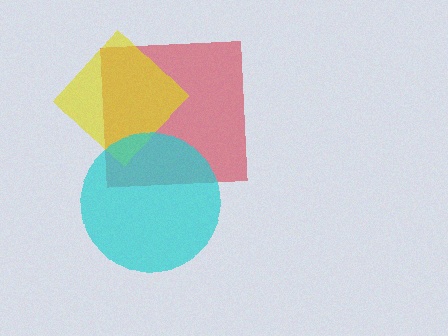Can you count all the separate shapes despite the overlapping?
Yes, there are 3 separate shapes.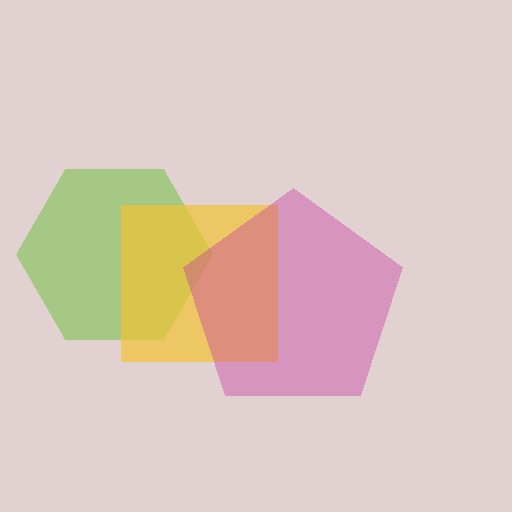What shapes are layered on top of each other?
The layered shapes are: a lime hexagon, a yellow square, a magenta pentagon.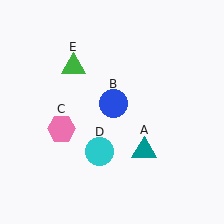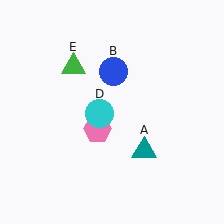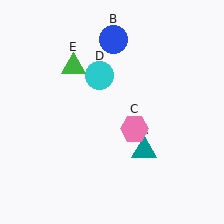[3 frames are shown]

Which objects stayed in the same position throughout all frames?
Teal triangle (object A) and green triangle (object E) remained stationary.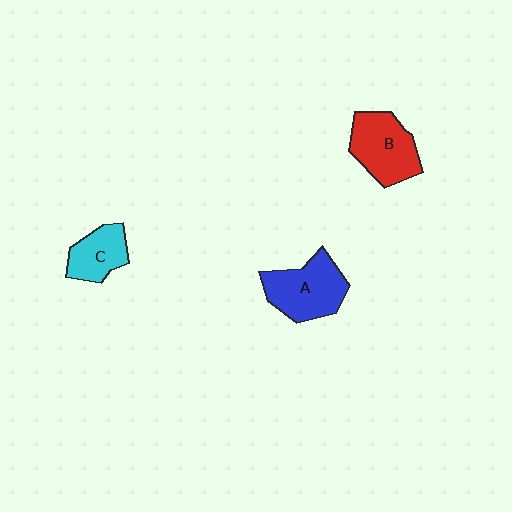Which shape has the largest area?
Shape A (blue).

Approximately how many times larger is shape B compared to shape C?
Approximately 1.5 times.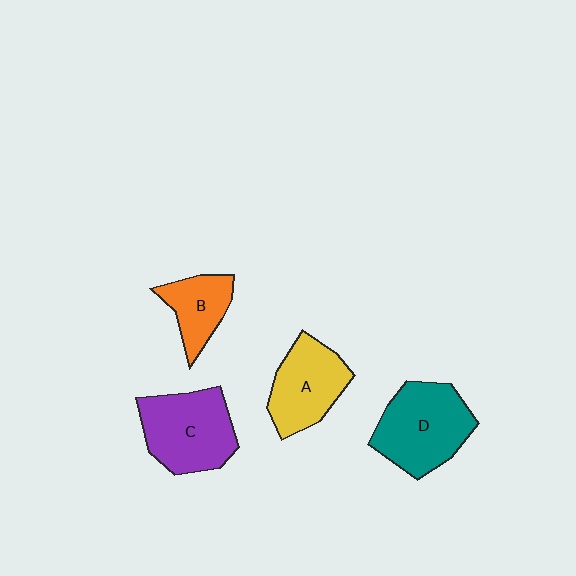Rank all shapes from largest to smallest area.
From largest to smallest: D (teal), C (purple), A (yellow), B (orange).